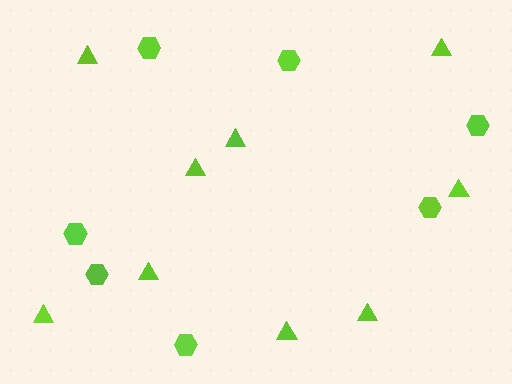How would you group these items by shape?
There are 2 groups: one group of triangles (9) and one group of hexagons (7).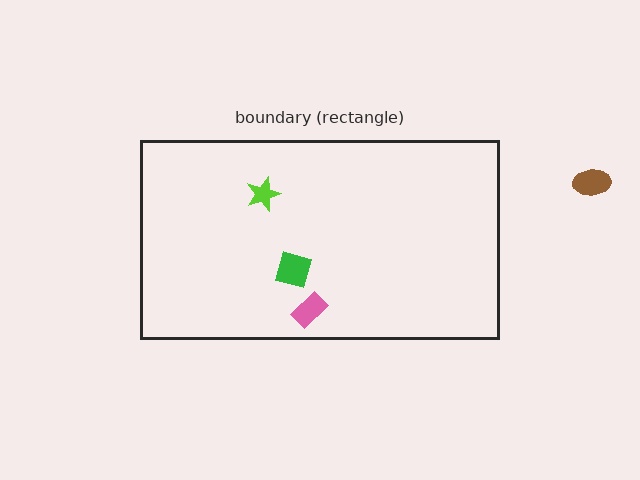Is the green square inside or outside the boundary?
Inside.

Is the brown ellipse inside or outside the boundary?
Outside.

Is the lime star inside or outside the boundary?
Inside.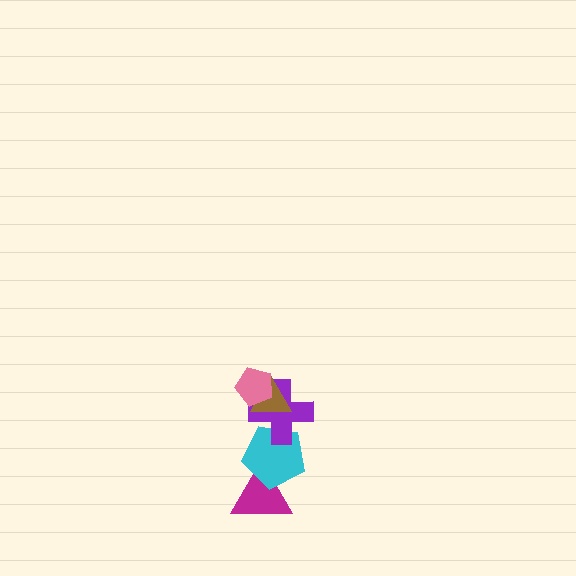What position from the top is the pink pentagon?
The pink pentagon is 1st from the top.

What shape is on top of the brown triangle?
The pink pentagon is on top of the brown triangle.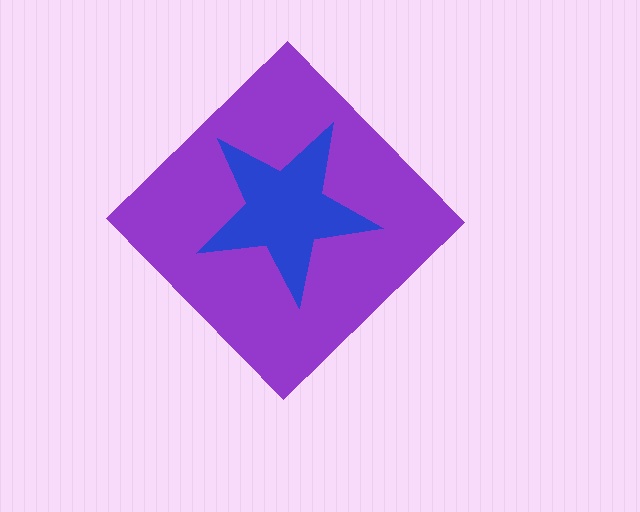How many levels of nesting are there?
2.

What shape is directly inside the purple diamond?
The blue star.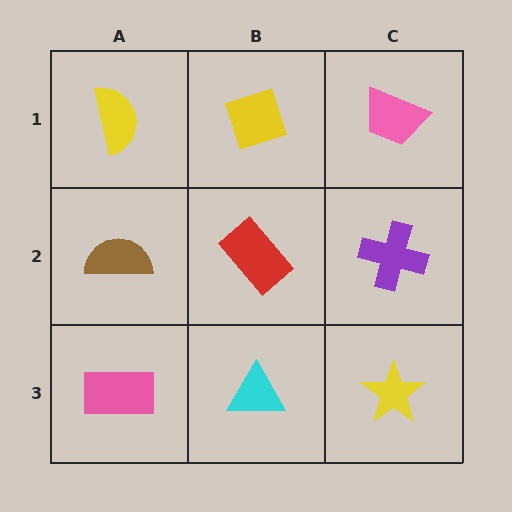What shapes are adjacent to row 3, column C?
A purple cross (row 2, column C), a cyan triangle (row 3, column B).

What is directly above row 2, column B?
A yellow diamond.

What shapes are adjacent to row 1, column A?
A brown semicircle (row 2, column A), a yellow diamond (row 1, column B).